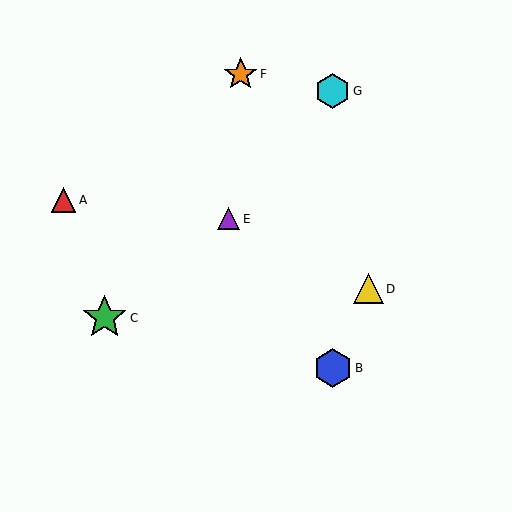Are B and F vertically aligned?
No, B is at x≈333 and F is at x≈241.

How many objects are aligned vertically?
2 objects (B, G) are aligned vertically.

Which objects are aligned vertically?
Objects B, G are aligned vertically.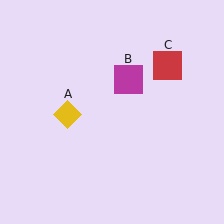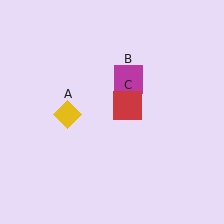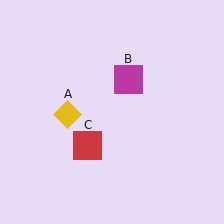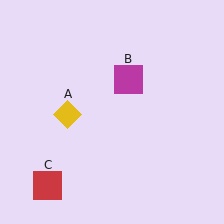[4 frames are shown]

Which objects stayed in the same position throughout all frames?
Yellow diamond (object A) and magenta square (object B) remained stationary.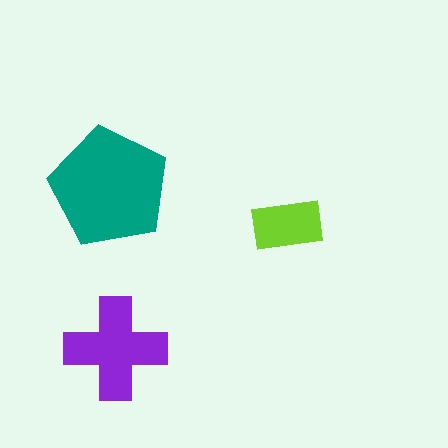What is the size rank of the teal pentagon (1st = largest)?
1st.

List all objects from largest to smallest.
The teal pentagon, the purple cross, the lime rectangle.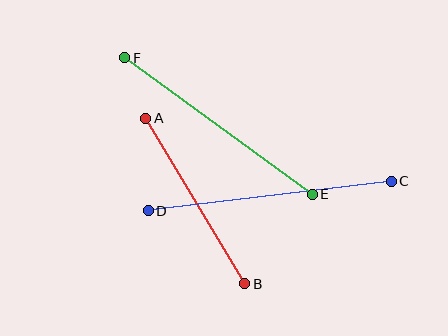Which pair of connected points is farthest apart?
Points C and D are farthest apart.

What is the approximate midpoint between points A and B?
The midpoint is at approximately (195, 201) pixels.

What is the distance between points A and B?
The distance is approximately 192 pixels.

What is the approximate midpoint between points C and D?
The midpoint is at approximately (270, 196) pixels.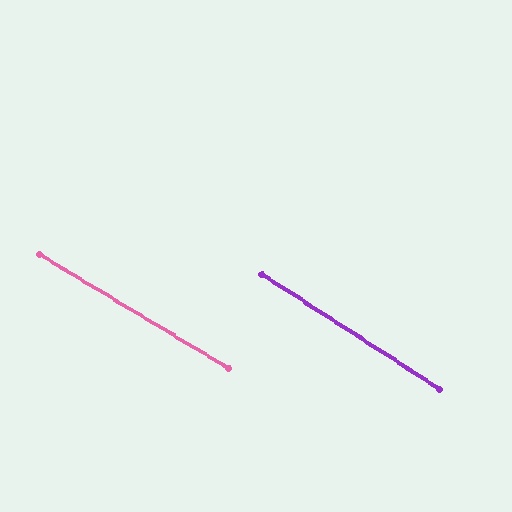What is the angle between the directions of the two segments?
Approximately 2 degrees.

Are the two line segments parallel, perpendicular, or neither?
Parallel — their directions differ by only 1.5°.